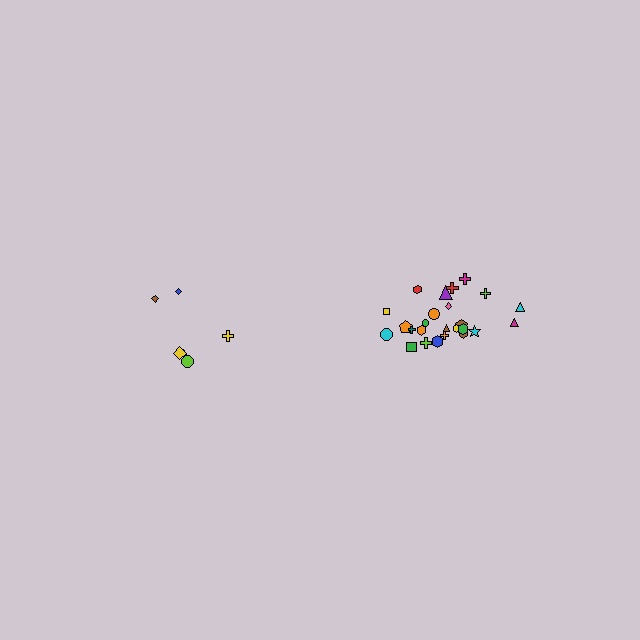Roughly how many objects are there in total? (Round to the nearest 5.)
Roughly 30 objects in total.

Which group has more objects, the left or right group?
The right group.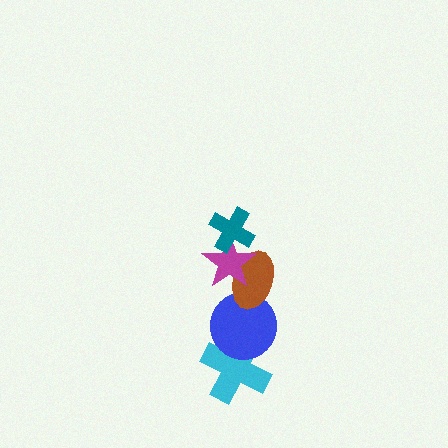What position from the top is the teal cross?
The teal cross is 1st from the top.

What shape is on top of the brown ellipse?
The magenta star is on top of the brown ellipse.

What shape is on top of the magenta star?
The teal cross is on top of the magenta star.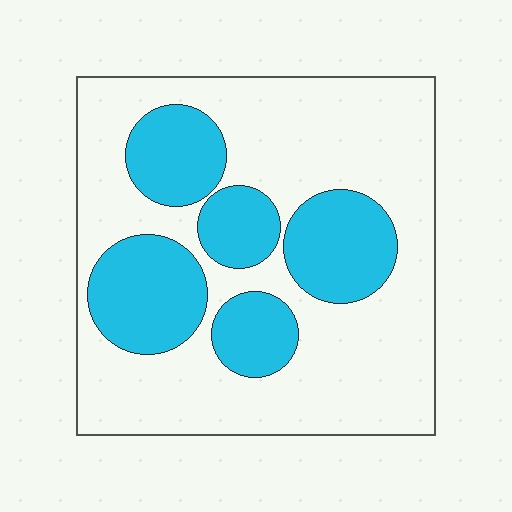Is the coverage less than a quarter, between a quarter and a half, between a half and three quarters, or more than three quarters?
Between a quarter and a half.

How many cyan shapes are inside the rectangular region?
5.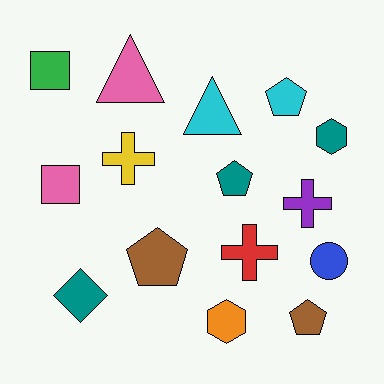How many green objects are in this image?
There is 1 green object.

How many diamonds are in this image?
There is 1 diamond.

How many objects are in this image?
There are 15 objects.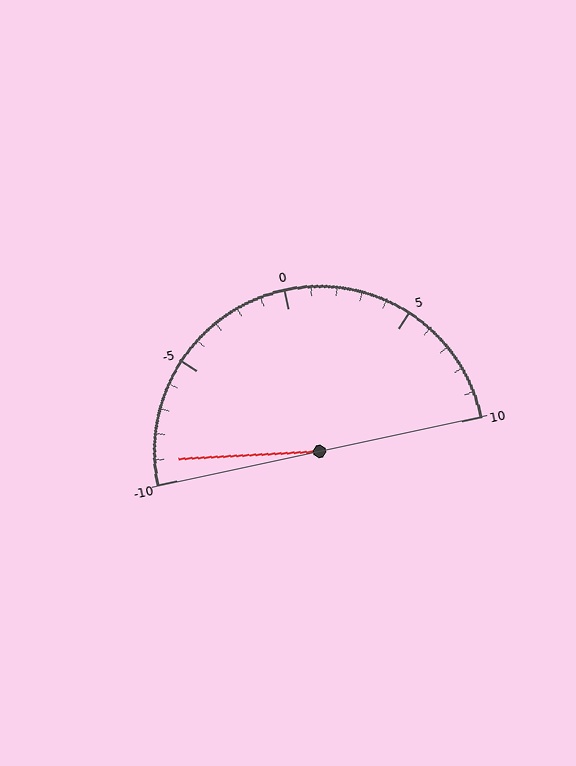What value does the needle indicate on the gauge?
The needle indicates approximately -9.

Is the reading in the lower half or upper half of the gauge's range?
The reading is in the lower half of the range (-10 to 10).